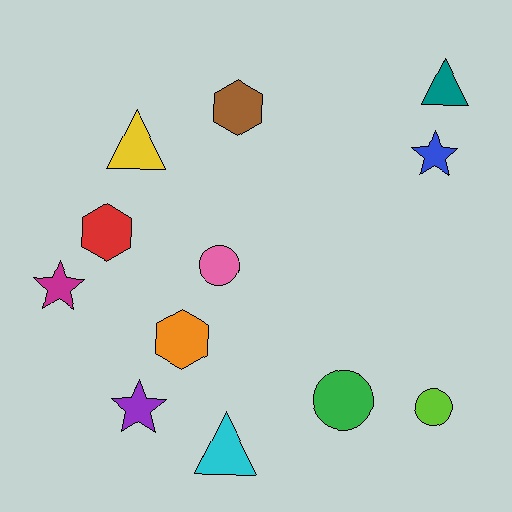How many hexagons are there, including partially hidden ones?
There are 3 hexagons.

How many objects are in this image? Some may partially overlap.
There are 12 objects.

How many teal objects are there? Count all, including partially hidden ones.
There is 1 teal object.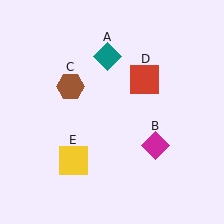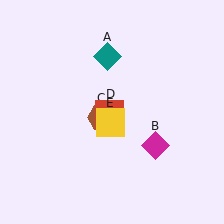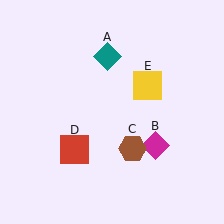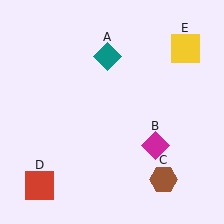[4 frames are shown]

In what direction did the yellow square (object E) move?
The yellow square (object E) moved up and to the right.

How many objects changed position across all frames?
3 objects changed position: brown hexagon (object C), red square (object D), yellow square (object E).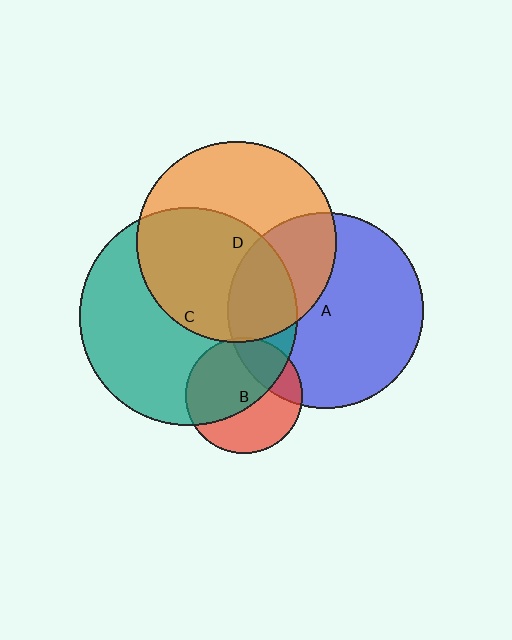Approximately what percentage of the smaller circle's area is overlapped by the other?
Approximately 35%.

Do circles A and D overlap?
Yes.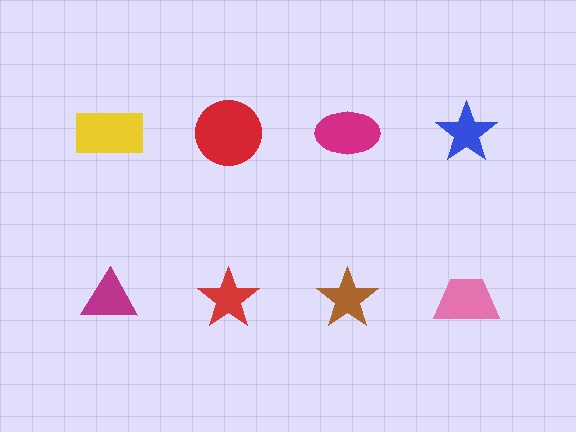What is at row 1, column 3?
A magenta ellipse.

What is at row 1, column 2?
A red circle.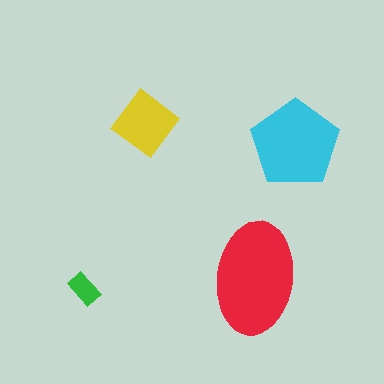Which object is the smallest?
The green rectangle.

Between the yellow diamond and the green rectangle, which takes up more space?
The yellow diamond.